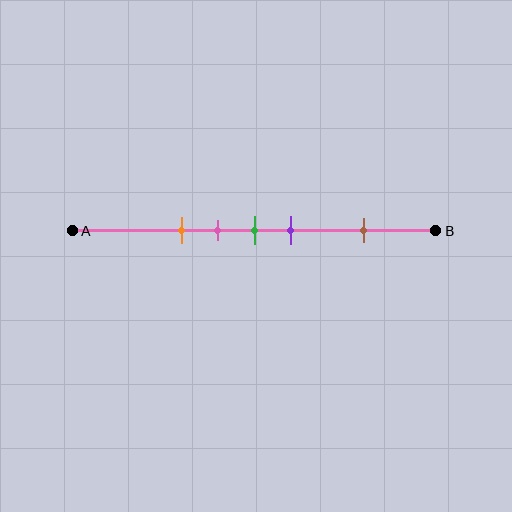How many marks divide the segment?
There are 5 marks dividing the segment.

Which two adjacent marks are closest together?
The pink and green marks are the closest adjacent pair.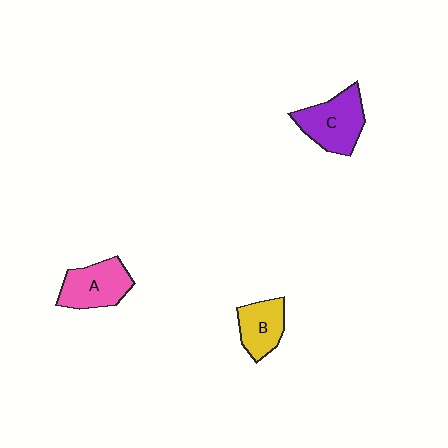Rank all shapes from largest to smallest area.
From largest to smallest: C (purple), A (pink), B (yellow).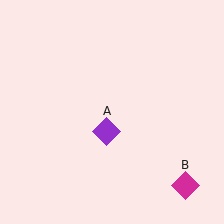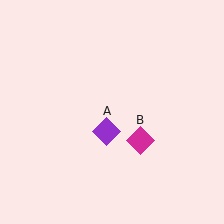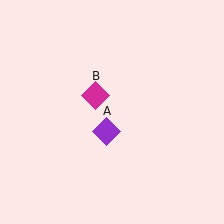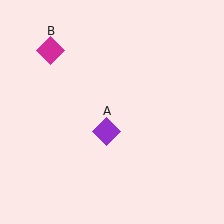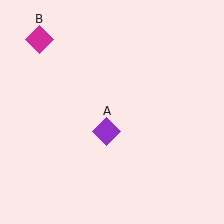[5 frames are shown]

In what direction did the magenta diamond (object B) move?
The magenta diamond (object B) moved up and to the left.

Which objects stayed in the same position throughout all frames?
Purple diamond (object A) remained stationary.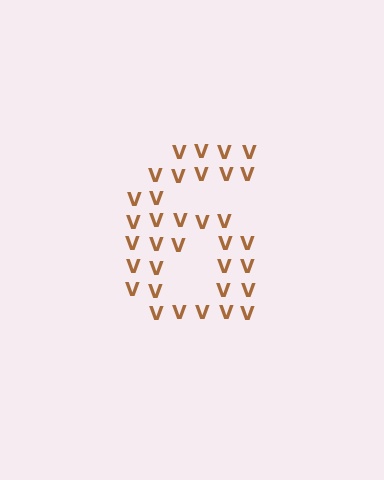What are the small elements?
The small elements are letter V's.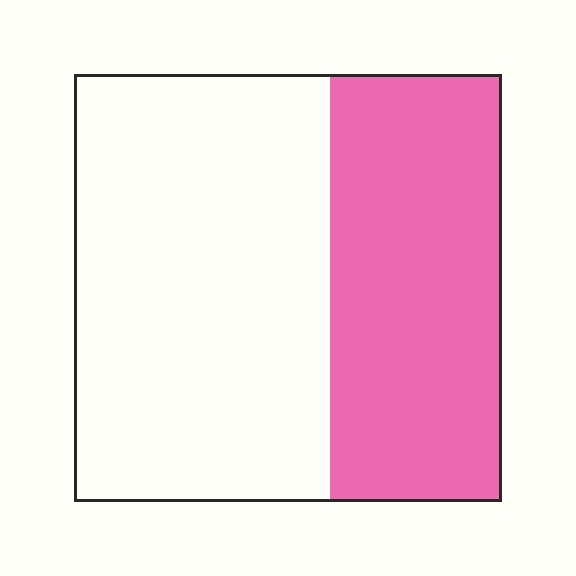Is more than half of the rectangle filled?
No.